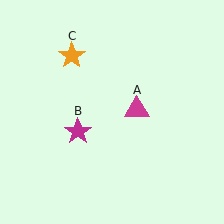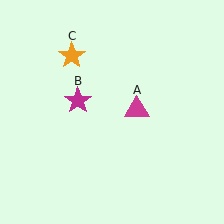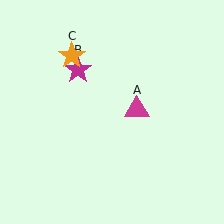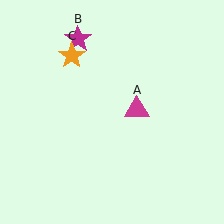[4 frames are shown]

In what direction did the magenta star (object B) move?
The magenta star (object B) moved up.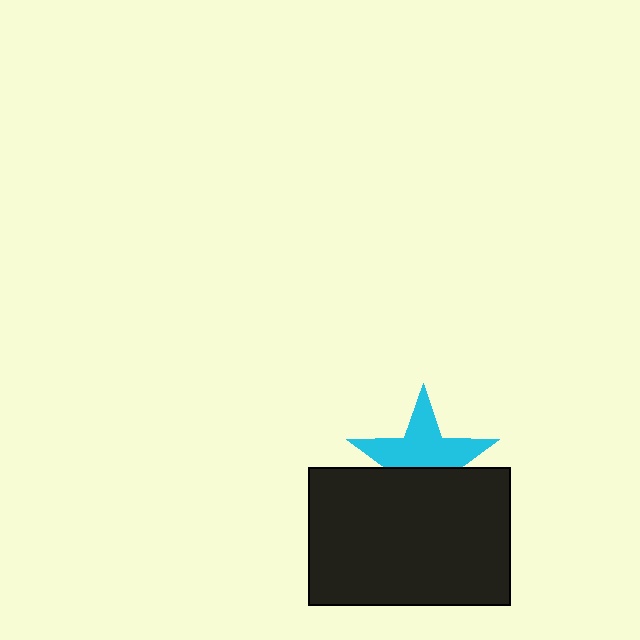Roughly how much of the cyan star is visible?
About half of it is visible (roughly 58%).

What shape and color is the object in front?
The object in front is a black rectangle.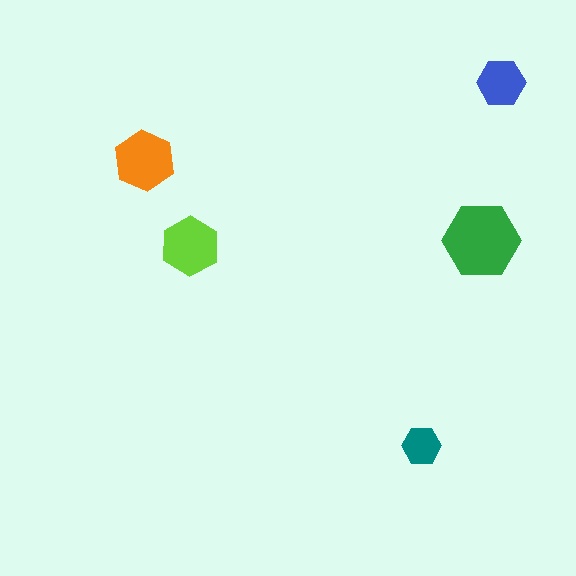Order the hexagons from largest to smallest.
the green one, the orange one, the lime one, the blue one, the teal one.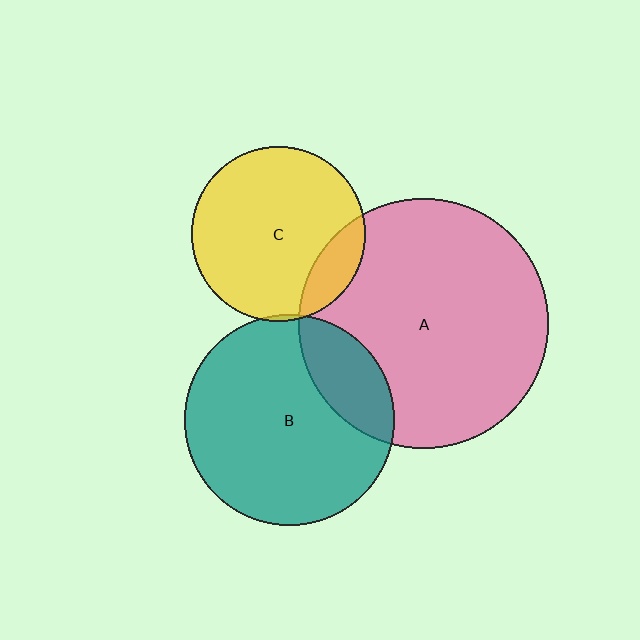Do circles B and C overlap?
Yes.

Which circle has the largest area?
Circle A (pink).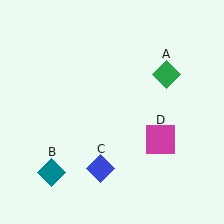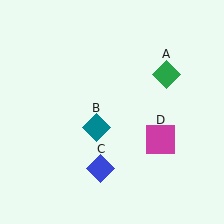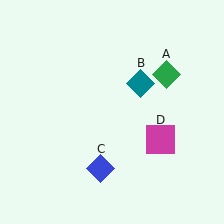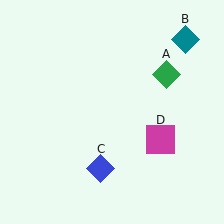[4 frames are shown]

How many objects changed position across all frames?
1 object changed position: teal diamond (object B).